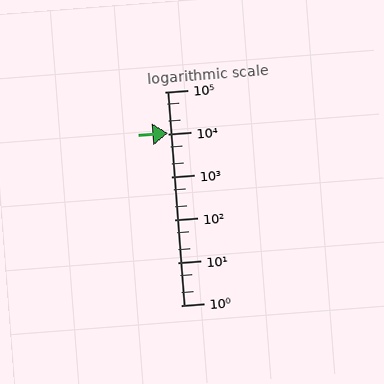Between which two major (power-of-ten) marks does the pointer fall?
The pointer is between 10000 and 100000.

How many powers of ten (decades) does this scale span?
The scale spans 5 decades, from 1 to 100000.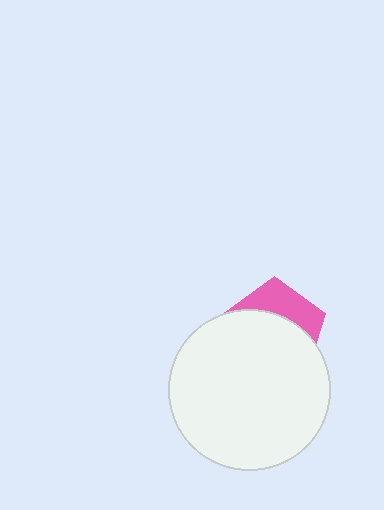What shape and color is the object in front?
The object in front is a white circle.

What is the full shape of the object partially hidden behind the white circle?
The partially hidden object is a pink pentagon.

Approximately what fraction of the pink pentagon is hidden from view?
Roughly 66% of the pink pentagon is hidden behind the white circle.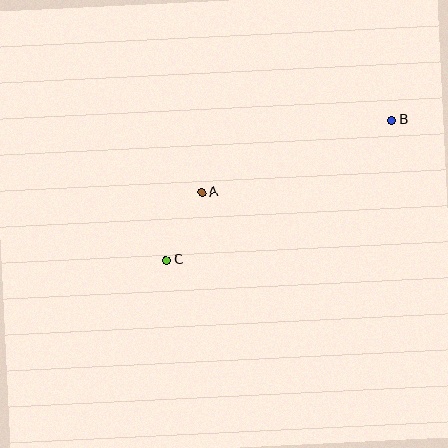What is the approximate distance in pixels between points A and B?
The distance between A and B is approximately 203 pixels.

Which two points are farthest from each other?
Points B and C are farthest from each other.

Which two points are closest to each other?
Points A and C are closest to each other.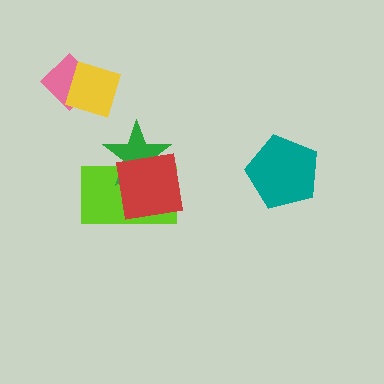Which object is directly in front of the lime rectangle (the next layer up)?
The green star is directly in front of the lime rectangle.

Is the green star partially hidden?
Yes, it is partially covered by another shape.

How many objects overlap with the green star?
2 objects overlap with the green star.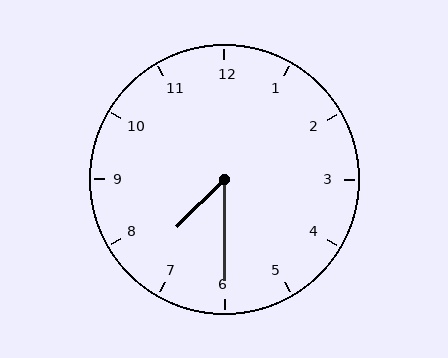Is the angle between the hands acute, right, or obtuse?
It is acute.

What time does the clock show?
7:30.